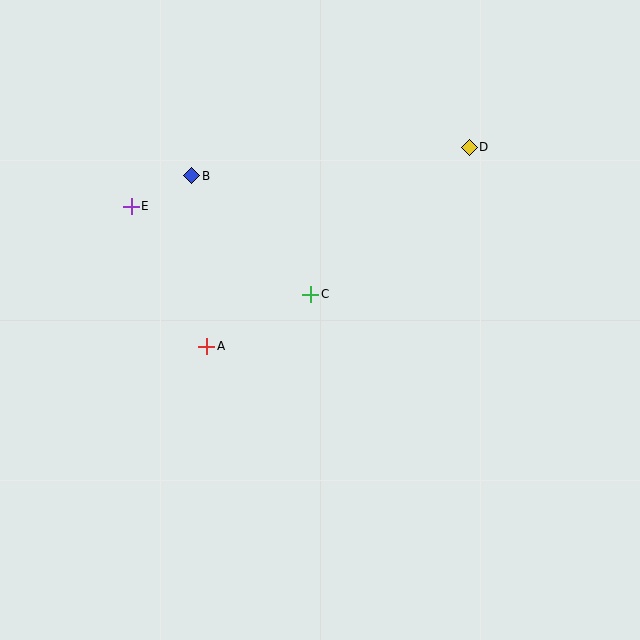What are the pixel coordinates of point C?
Point C is at (311, 294).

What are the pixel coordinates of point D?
Point D is at (469, 147).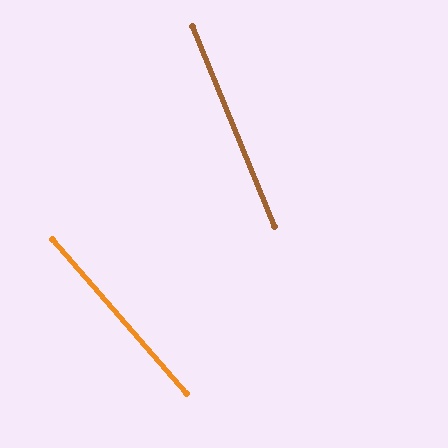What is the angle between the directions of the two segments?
Approximately 19 degrees.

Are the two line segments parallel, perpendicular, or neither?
Neither parallel nor perpendicular — they differ by about 19°.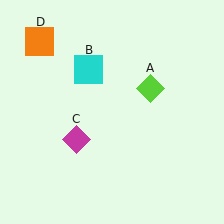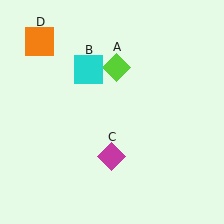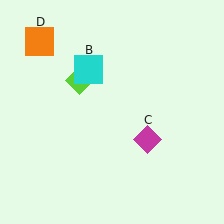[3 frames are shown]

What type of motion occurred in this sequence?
The lime diamond (object A), magenta diamond (object C) rotated counterclockwise around the center of the scene.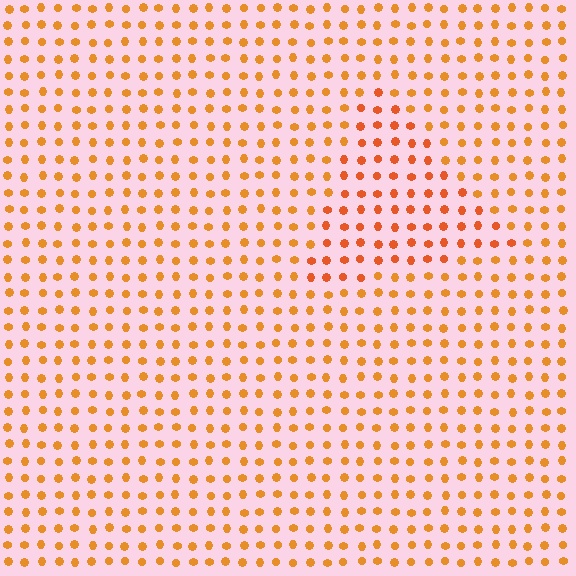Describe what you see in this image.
The image is filled with small orange elements in a uniform arrangement. A triangle-shaped region is visible where the elements are tinted to a slightly different hue, forming a subtle color boundary.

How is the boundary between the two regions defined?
The boundary is defined purely by a slight shift in hue (about 17 degrees). Spacing, size, and orientation are identical on both sides.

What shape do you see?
I see a triangle.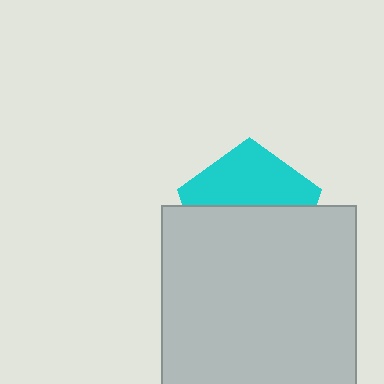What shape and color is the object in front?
The object in front is a light gray square.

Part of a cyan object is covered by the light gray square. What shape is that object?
It is a pentagon.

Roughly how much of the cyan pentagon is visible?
A small part of it is visible (roughly 44%).